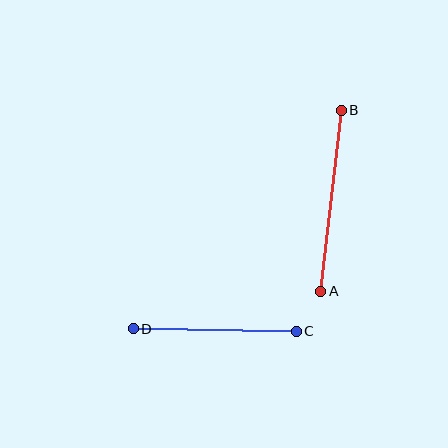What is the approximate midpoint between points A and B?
The midpoint is at approximately (331, 201) pixels.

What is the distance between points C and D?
The distance is approximately 163 pixels.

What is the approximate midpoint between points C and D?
The midpoint is at approximately (215, 330) pixels.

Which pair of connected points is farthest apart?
Points A and B are farthest apart.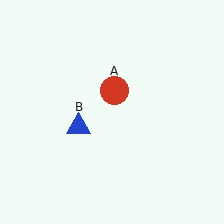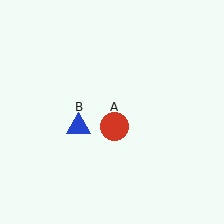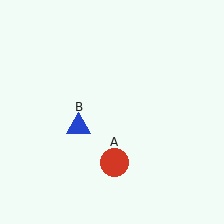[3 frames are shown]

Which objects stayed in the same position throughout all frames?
Blue triangle (object B) remained stationary.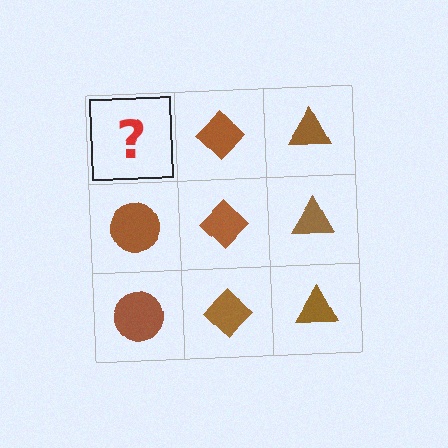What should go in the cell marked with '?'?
The missing cell should contain a brown circle.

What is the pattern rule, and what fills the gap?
The rule is that each column has a consistent shape. The gap should be filled with a brown circle.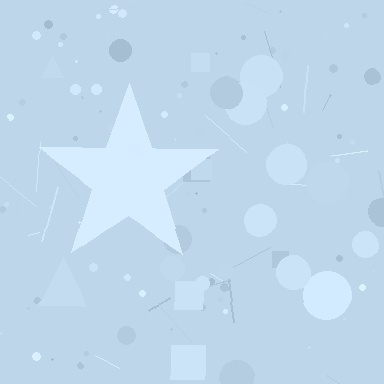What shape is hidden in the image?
A star is hidden in the image.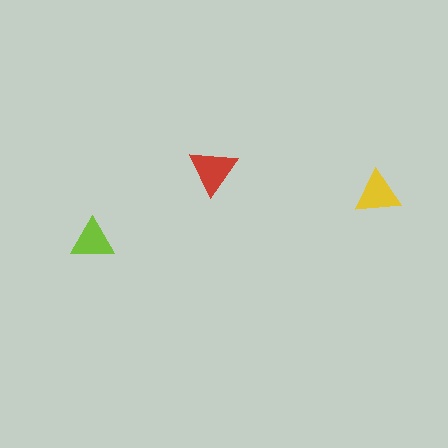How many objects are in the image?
There are 3 objects in the image.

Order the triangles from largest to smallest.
the red one, the yellow one, the lime one.